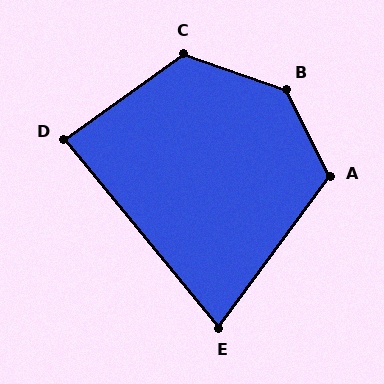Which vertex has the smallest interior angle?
E, at approximately 76 degrees.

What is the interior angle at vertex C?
Approximately 125 degrees (obtuse).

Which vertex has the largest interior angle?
B, at approximately 136 degrees.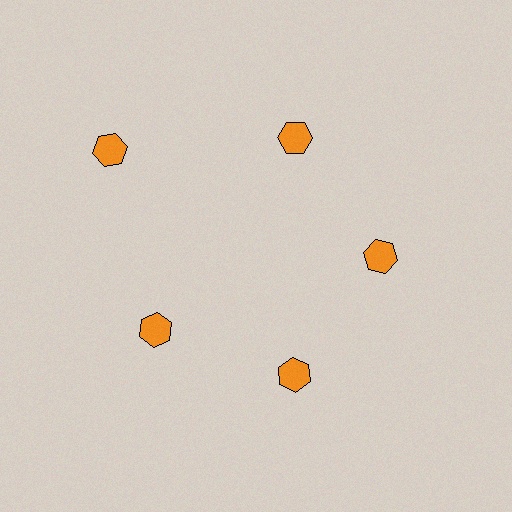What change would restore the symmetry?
The symmetry would be restored by moving it inward, back onto the ring so that all 5 hexagons sit at equal angles and equal distance from the center.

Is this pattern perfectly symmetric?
No. The 5 orange hexagons are arranged in a ring, but one element near the 10 o'clock position is pushed outward from the center, breaking the 5-fold rotational symmetry.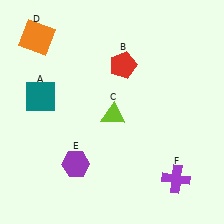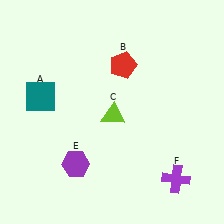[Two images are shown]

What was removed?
The orange square (D) was removed in Image 2.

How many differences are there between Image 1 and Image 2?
There is 1 difference between the two images.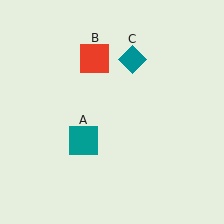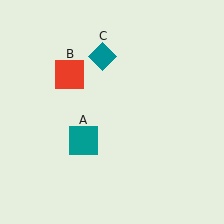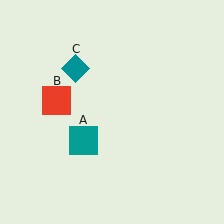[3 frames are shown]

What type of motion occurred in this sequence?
The red square (object B), teal diamond (object C) rotated counterclockwise around the center of the scene.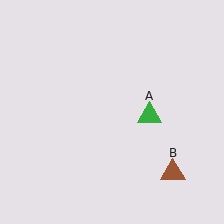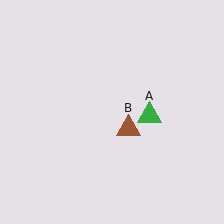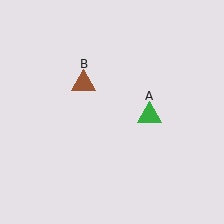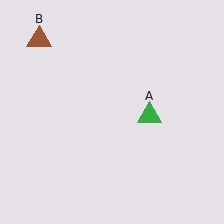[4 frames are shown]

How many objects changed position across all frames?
1 object changed position: brown triangle (object B).